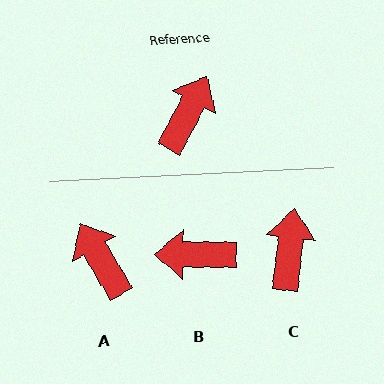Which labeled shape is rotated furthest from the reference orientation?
B, about 117 degrees away.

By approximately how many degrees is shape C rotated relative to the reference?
Approximately 21 degrees counter-clockwise.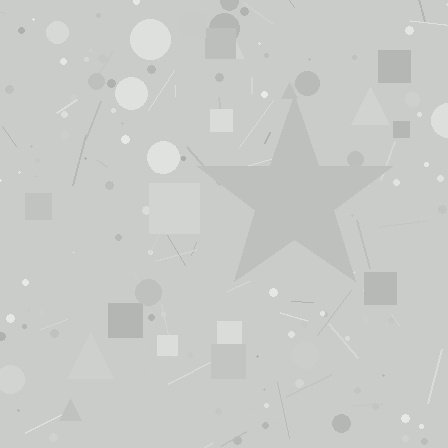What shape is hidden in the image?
A star is hidden in the image.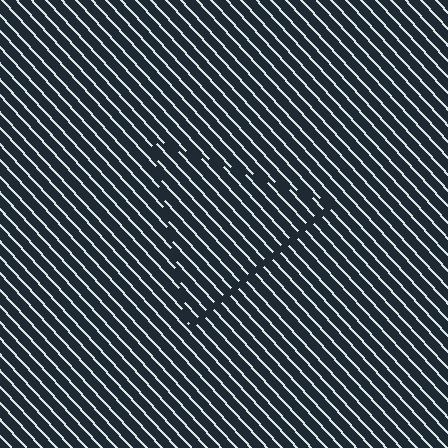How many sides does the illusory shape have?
3 sides — the line-ends trace a triangle.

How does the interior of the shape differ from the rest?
The interior of the shape contains the same grating, shifted by half a period — the contour is defined by the phase discontinuity where line-ends from the inner and outer gratings abut.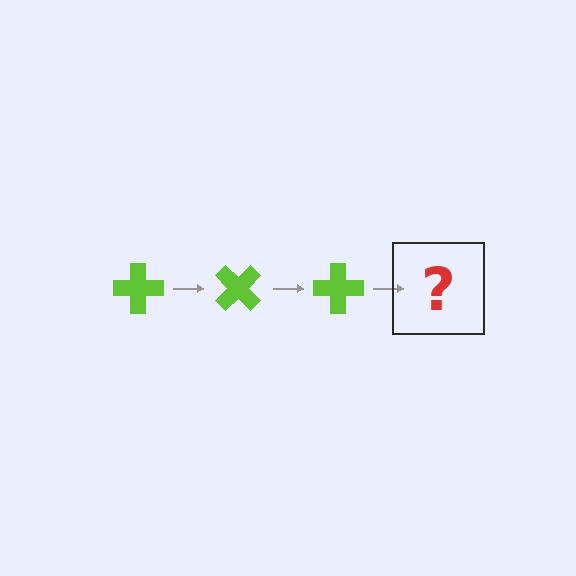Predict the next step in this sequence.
The next step is a lime cross rotated 135 degrees.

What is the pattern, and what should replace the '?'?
The pattern is that the cross rotates 45 degrees each step. The '?' should be a lime cross rotated 135 degrees.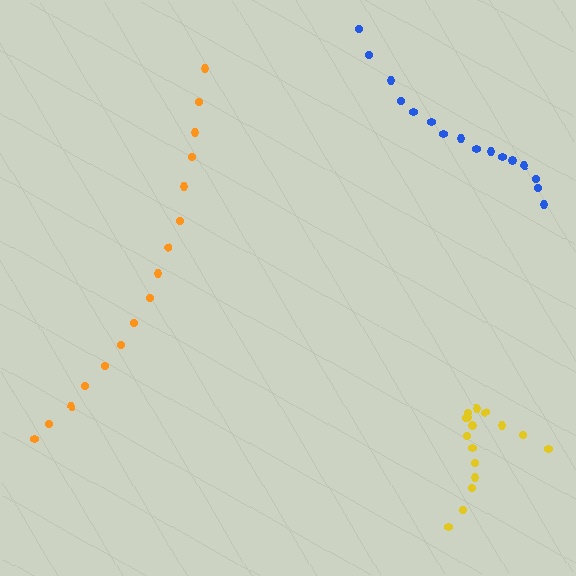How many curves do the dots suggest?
There are 3 distinct paths.